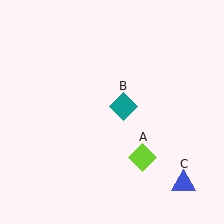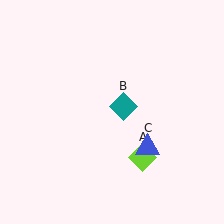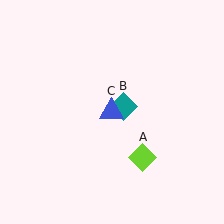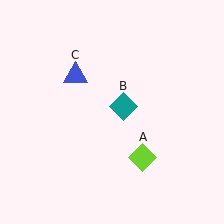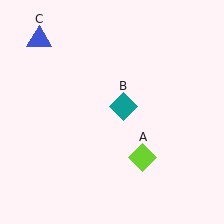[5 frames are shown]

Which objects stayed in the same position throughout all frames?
Lime diamond (object A) and teal diamond (object B) remained stationary.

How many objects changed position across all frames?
1 object changed position: blue triangle (object C).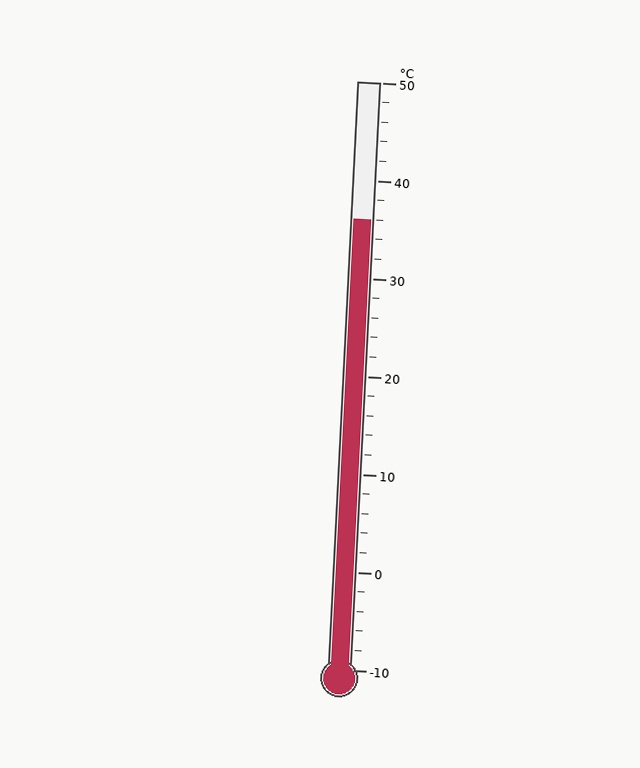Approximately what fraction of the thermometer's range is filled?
The thermometer is filled to approximately 75% of its range.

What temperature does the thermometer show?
The thermometer shows approximately 36°C.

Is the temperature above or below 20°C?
The temperature is above 20°C.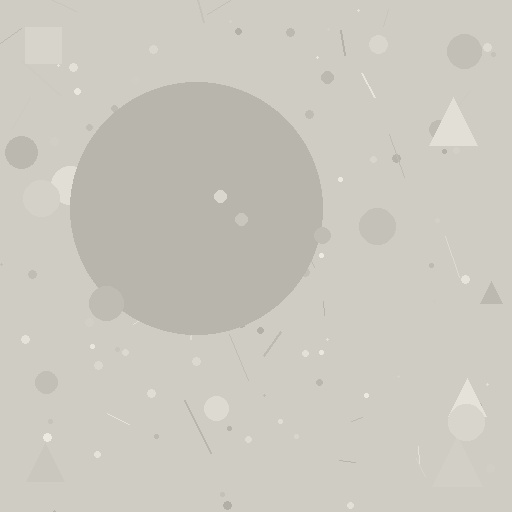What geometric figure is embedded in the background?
A circle is embedded in the background.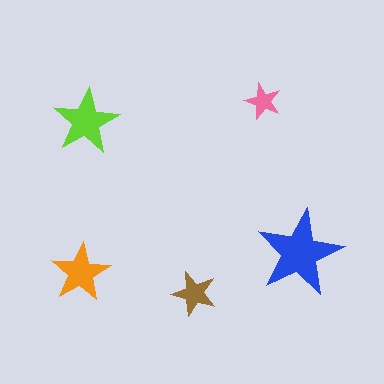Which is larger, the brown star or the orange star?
The orange one.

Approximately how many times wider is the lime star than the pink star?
About 2 times wider.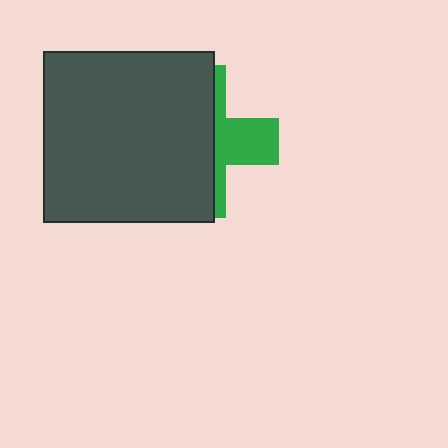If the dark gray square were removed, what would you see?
You would see the complete green cross.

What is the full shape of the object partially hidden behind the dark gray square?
The partially hidden object is a green cross.